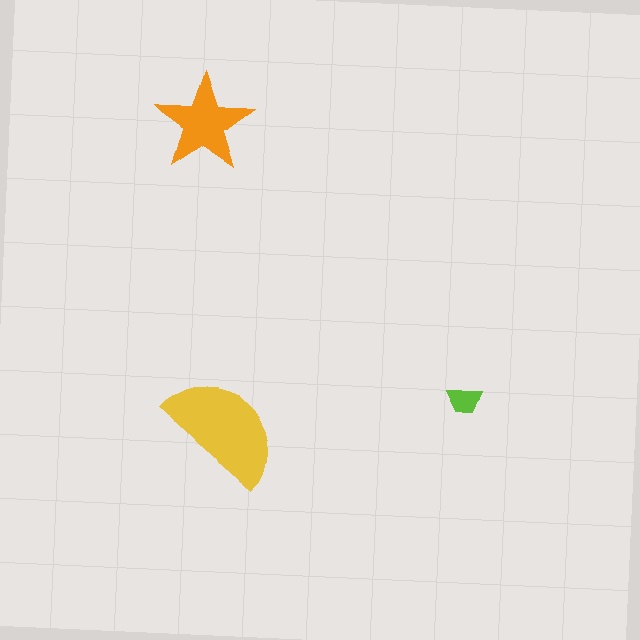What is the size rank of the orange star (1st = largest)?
2nd.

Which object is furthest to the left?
The orange star is leftmost.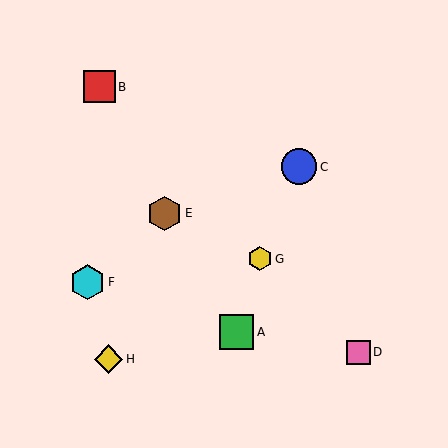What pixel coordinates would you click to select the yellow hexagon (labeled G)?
Click at (260, 259) to select the yellow hexagon G.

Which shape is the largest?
The blue circle (labeled C) is the largest.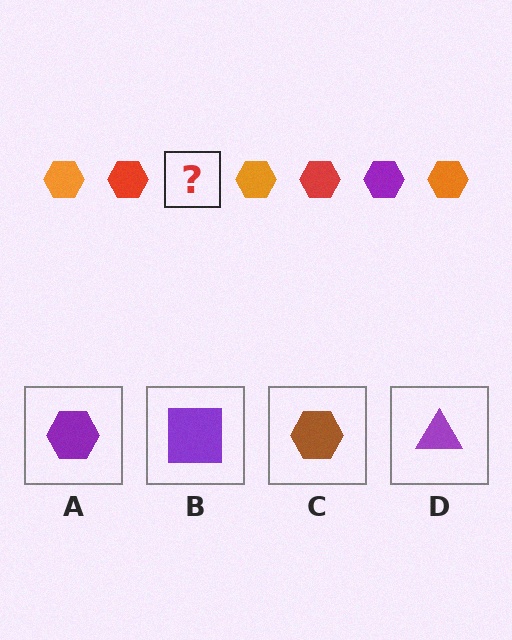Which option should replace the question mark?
Option A.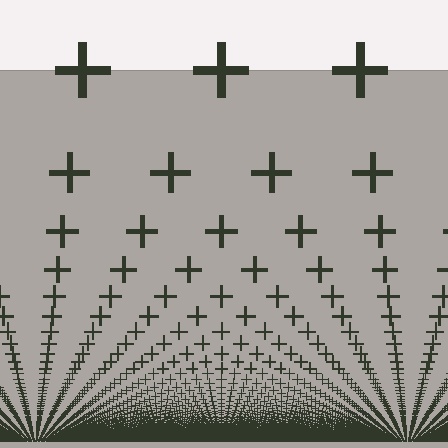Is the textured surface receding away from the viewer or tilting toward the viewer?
The surface appears to tilt toward the viewer. Texture elements get larger and sparser toward the top.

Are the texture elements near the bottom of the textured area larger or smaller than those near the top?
Smaller. The gradient is inverted — elements near the bottom are smaller and denser.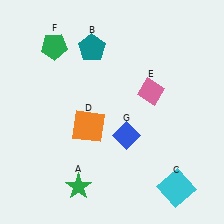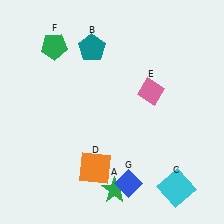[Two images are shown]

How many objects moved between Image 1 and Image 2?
3 objects moved between the two images.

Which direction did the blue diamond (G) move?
The blue diamond (G) moved down.